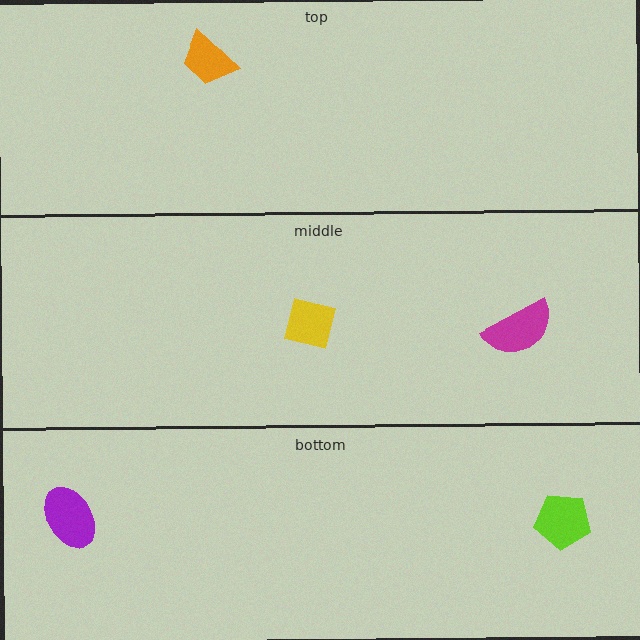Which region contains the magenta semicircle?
The middle region.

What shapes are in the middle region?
The magenta semicircle, the yellow square.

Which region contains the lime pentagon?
The bottom region.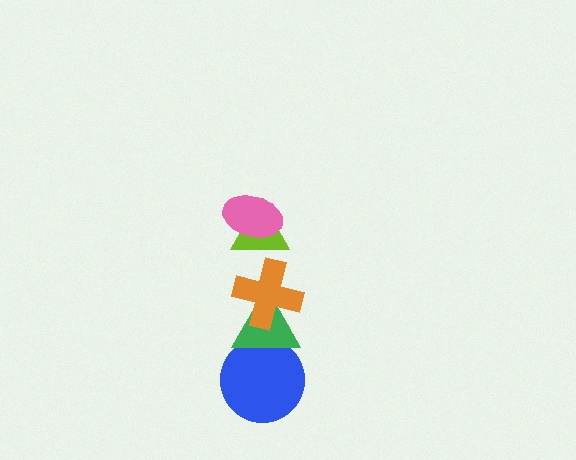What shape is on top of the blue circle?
The green triangle is on top of the blue circle.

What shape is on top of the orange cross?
The lime triangle is on top of the orange cross.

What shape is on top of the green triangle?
The orange cross is on top of the green triangle.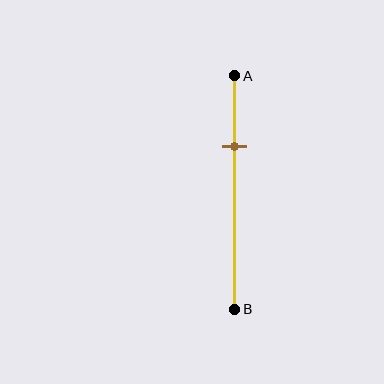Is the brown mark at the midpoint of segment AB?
No, the mark is at about 30% from A, not at the 50% midpoint.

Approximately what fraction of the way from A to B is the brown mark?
The brown mark is approximately 30% of the way from A to B.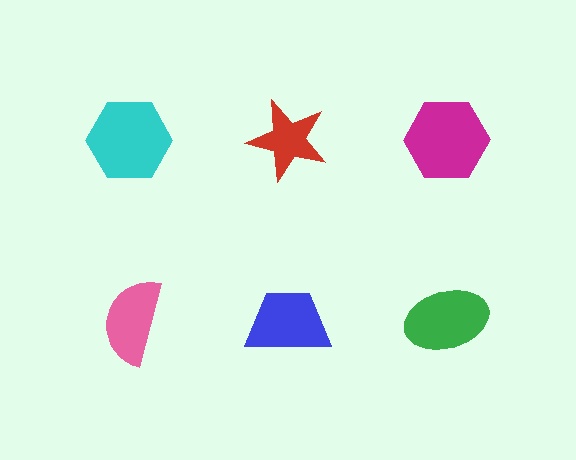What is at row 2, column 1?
A pink semicircle.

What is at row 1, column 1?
A cyan hexagon.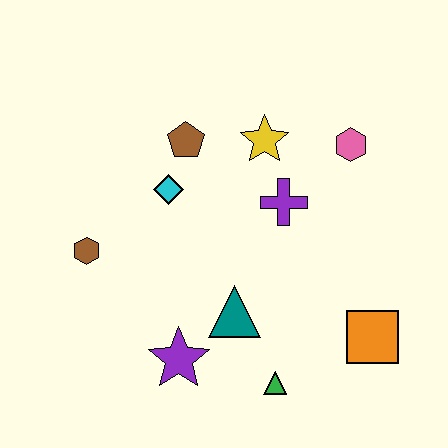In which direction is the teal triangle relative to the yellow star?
The teal triangle is below the yellow star.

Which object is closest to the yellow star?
The purple cross is closest to the yellow star.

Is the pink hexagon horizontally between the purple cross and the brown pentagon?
No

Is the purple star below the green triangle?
No